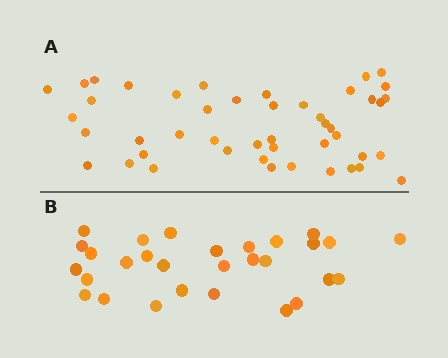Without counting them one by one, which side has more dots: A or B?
Region A (the top region) has more dots.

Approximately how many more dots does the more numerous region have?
Region A has approximately 15 more dots than region B.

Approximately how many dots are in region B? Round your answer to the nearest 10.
About 30 dots. (The exact count is 29, which rounds to 30.)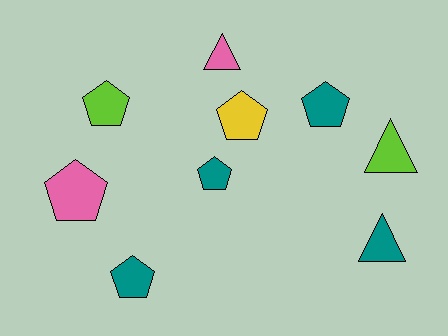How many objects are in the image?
There are 9 objects.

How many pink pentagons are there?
There is 1 pink pentagon.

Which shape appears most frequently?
Pentagon, with 6 objects.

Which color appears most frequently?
Teal, with 4 objects.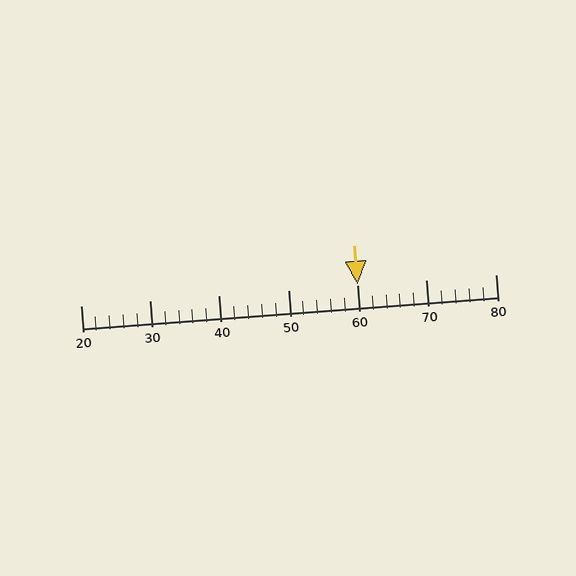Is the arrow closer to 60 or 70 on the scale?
The arrow is closer to 60.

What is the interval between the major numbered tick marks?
The major tick marks are spaced 10 units apart.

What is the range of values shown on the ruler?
The ruler shows values from 20 to 80.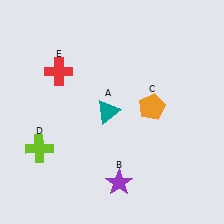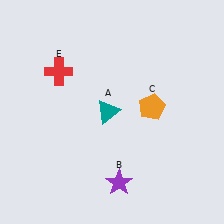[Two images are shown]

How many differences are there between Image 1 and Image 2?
There is 1 difference between the two images.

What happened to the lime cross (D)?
The lime cross (D) was removed in Image 2. It was in the bottom-left area of Image 1.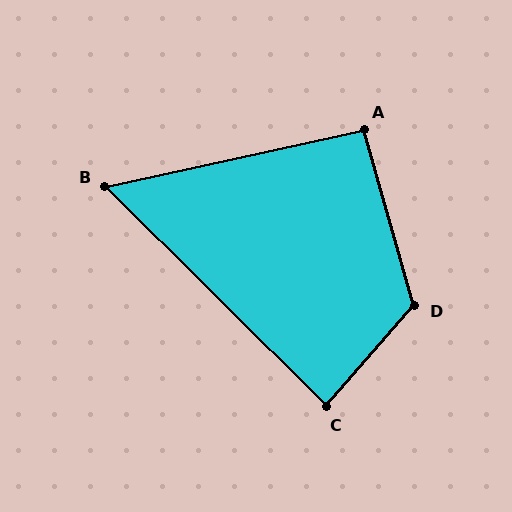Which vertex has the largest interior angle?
D, at approximately 123 degrees.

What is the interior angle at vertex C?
Approximately 86 degrees (approximately right).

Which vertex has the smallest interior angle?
B, at approximately 57 degrees.